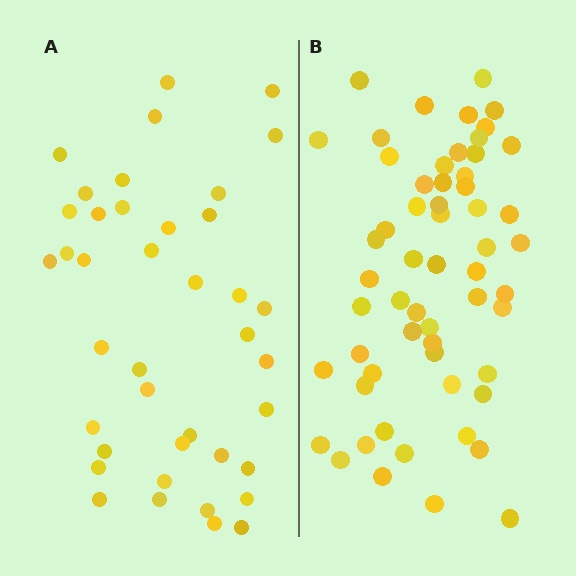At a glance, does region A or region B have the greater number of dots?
Region B (the right region) has more dots.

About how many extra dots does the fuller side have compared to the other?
Region B has approximately 20 more dots than region A.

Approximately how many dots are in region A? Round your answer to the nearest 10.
About 40 dots.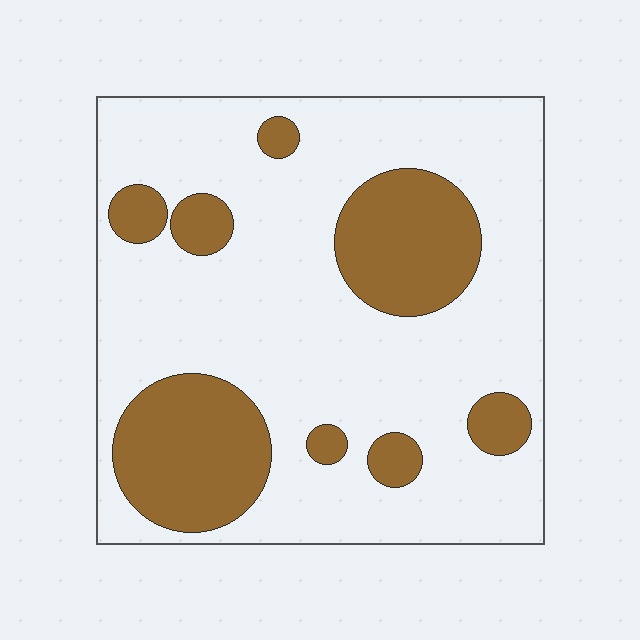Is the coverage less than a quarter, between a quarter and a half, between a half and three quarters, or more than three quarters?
Between a quarter and a half.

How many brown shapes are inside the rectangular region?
8.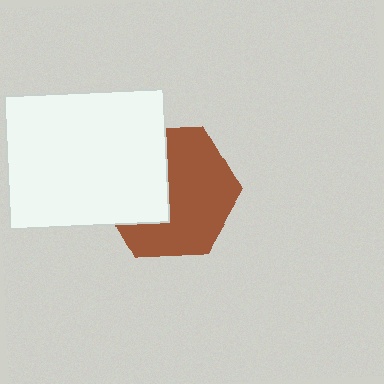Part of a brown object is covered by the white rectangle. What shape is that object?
It is a hexagon.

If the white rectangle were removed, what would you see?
You would see the complete brown hexagon.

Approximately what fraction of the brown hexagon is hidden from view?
Roughly 39% of the brown hexagon is hidden behind the white rectangle.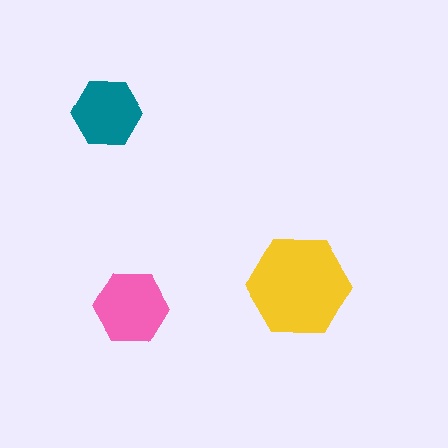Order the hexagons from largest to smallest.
the yellow one, the pink one, the teal one.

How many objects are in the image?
There are 3 objects in the image.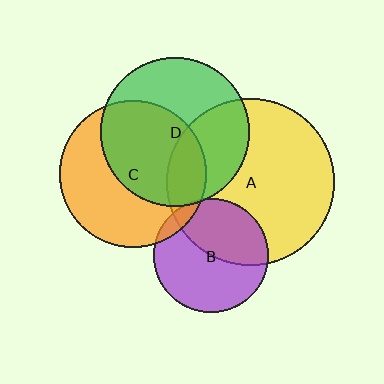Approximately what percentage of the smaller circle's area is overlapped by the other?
Approximately 50%.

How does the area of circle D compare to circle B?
Approximately 1.7 times.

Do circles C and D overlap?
Yes.